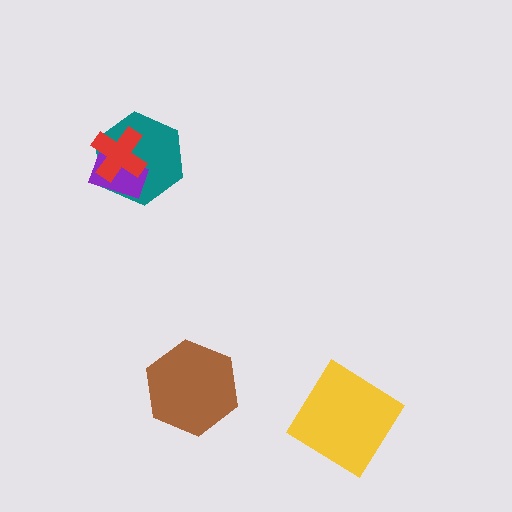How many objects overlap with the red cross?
2 objects overlap with the red cross.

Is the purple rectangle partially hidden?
Yes, it is partially covered by another shape.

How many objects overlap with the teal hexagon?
2 objects overlap with the teal hexagon.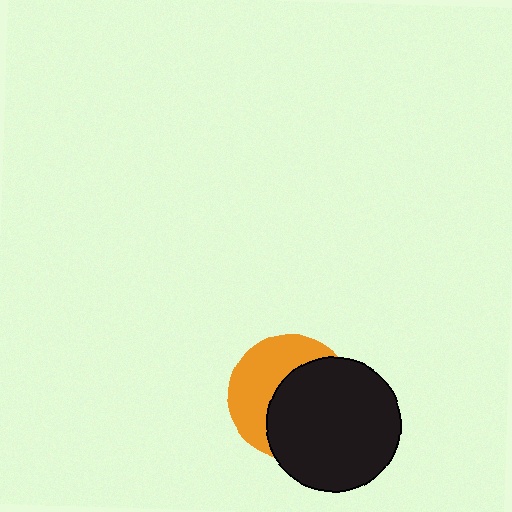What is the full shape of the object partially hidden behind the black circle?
The partially hidden object is an orange circle.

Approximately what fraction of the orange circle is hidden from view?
Roughly 55% of the orange circle is hidden behind the black circle.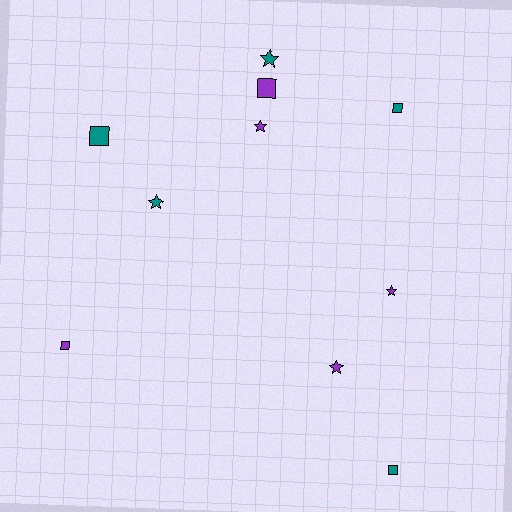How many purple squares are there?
There are 2 purple squares.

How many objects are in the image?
There are 10 objects.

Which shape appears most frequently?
Star, with 5 objects.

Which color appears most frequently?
Teal, with 5 objects.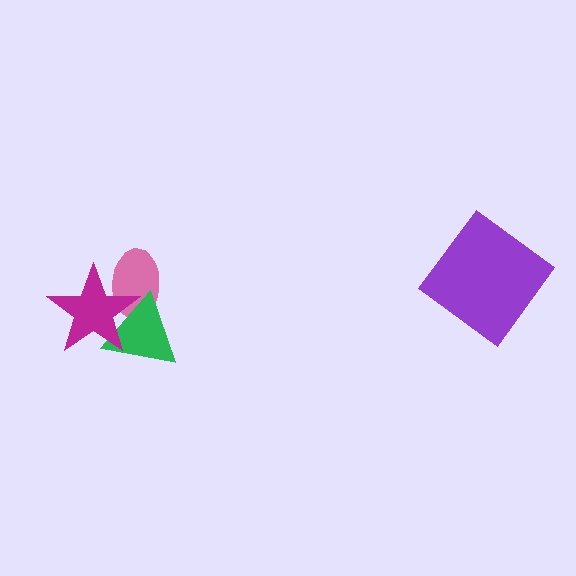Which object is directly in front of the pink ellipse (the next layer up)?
The green triangle is directly in front of the pink ellipse.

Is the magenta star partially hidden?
No, no other shape covers it.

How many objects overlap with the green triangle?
2 objects overlap with the green triangle.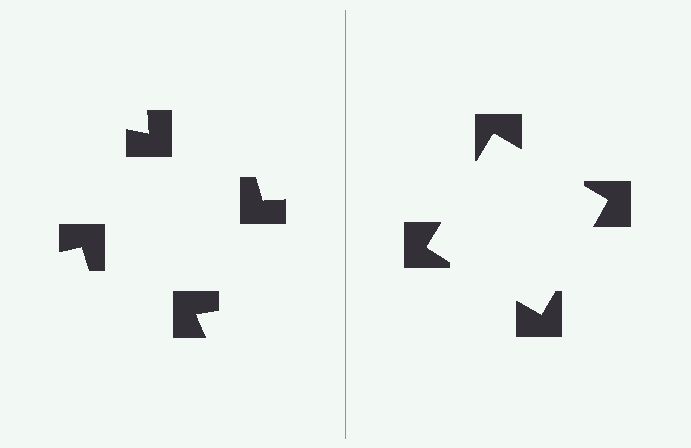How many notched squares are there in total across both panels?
8 — 4 on each side.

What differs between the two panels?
The notched squares are positioned identically on both sides; only the wedge orientations differ. On the right they align to a square; on the left they are misaligned.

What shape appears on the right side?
An illusory square.